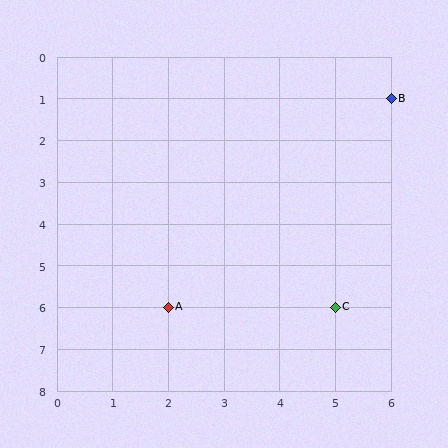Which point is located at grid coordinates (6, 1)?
Point B is at (6, 1).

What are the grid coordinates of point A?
Point A is at grid coordinates (2, 6).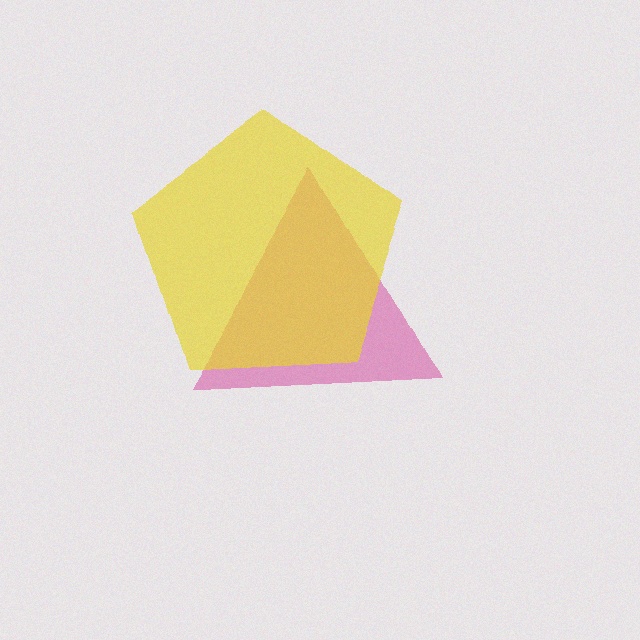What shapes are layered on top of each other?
The layered shapes are: a magenta triangle, a yellow pentagon.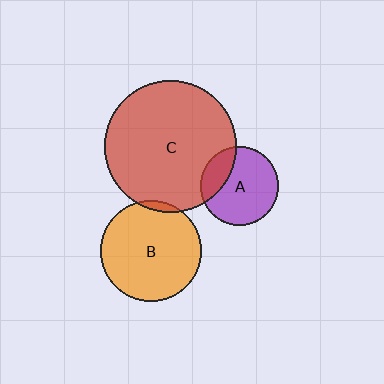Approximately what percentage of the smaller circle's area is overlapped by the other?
Approximately 5%.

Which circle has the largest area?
Circle C (red).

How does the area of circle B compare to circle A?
Approximately 1.7 times.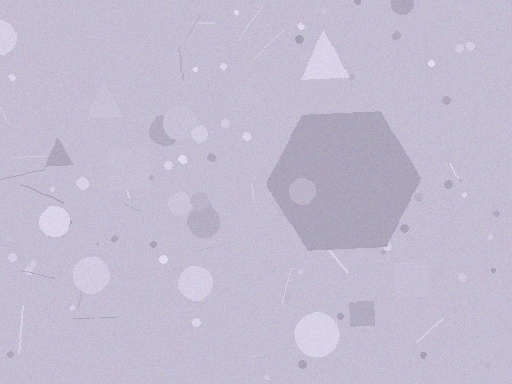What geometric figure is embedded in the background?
A hexagon is embedded in the background.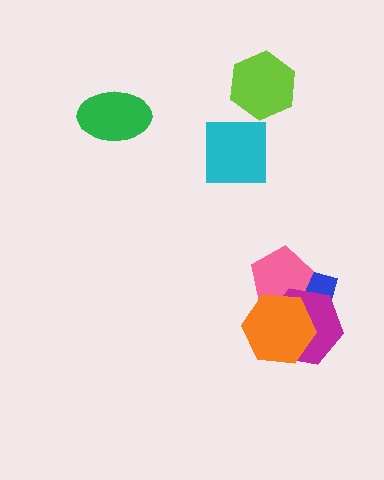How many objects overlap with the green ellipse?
0 objects overlap with the green ellipse.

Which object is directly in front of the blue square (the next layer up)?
The pink pentagon is directly in front of the blue square.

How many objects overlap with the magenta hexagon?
3 objects overlap with the magenta hexagon.